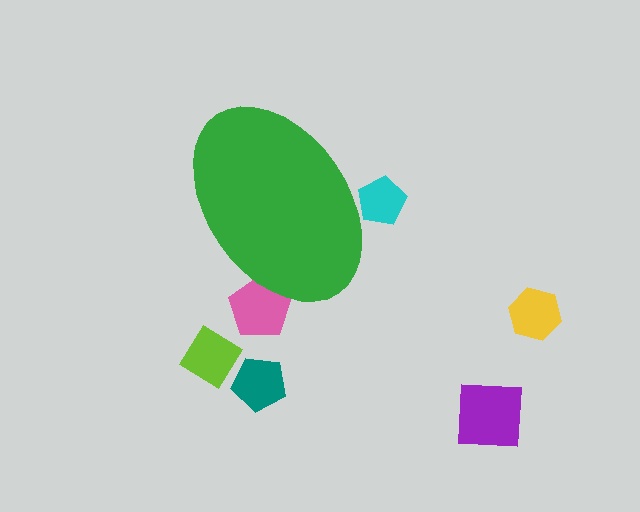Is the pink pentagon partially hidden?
Yes, the pink pentagon is partially hidden behind the green ellipse.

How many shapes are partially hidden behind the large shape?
2 shapes are partially hidden.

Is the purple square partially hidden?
No, the purple square is fully visible.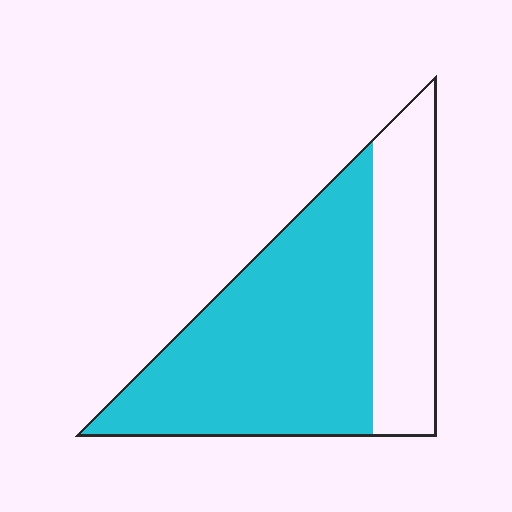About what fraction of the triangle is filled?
About two thirds (2/3).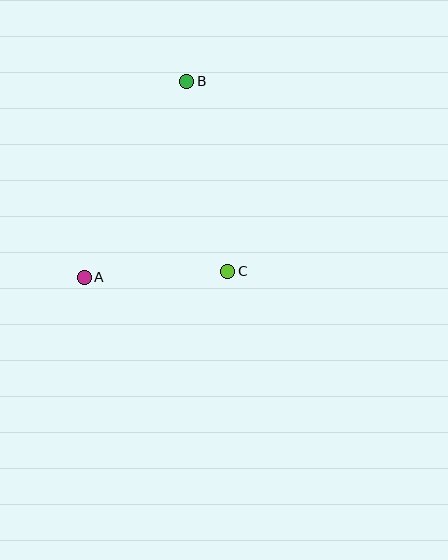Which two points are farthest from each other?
Points A and B are farthest from each other.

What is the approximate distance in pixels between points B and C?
The distance between B and C is approximately 194 pixels.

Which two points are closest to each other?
Points A and C are closest to each other.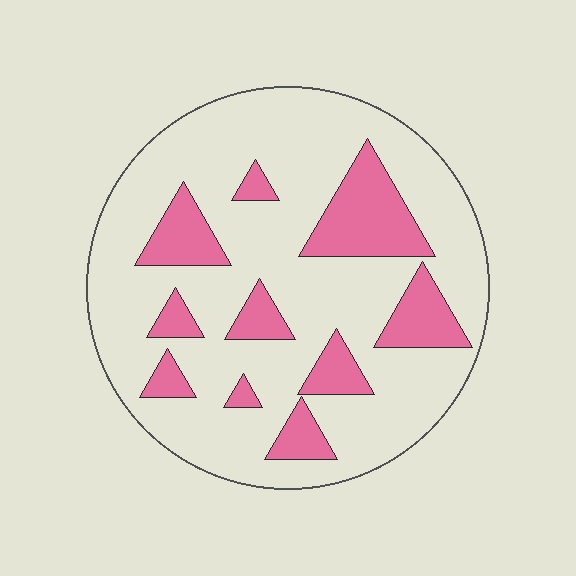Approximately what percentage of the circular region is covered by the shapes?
Approximately 25%.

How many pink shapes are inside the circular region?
10.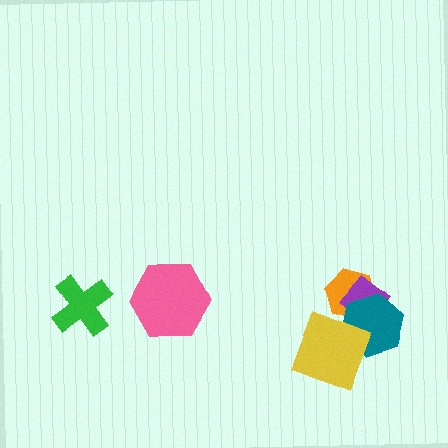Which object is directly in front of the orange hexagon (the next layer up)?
The purple diamond is directly in front of the orange hexagon.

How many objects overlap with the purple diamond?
3 objects overlap with the purple diamond.